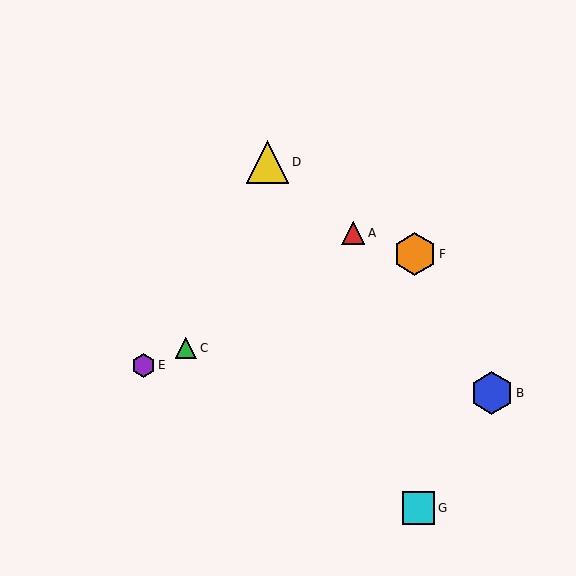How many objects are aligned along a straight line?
3 objects (C, E, F) are aligned along a straight line.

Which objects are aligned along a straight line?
Objects C, E, F are aligned along a straight line.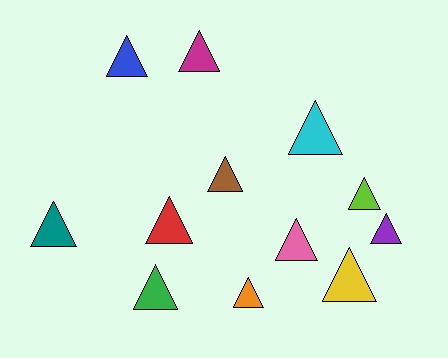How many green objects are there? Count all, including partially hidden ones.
There is 1 green object.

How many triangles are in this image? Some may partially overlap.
There are 12 triangles.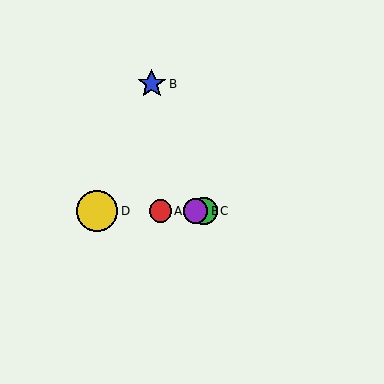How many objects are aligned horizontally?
4 objects (A, C, D, E) are aligned horizontally.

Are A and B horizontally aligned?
No, A is at y≈211 and B is at y≈84.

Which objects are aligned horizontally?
Objects A, C, D, E are aligned horizontally.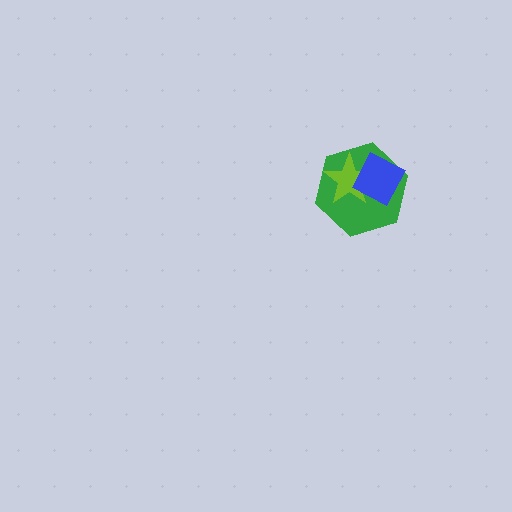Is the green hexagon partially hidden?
Yes, it is partially covered by another shape.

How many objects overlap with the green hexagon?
2 objects overlap with the green hexagon.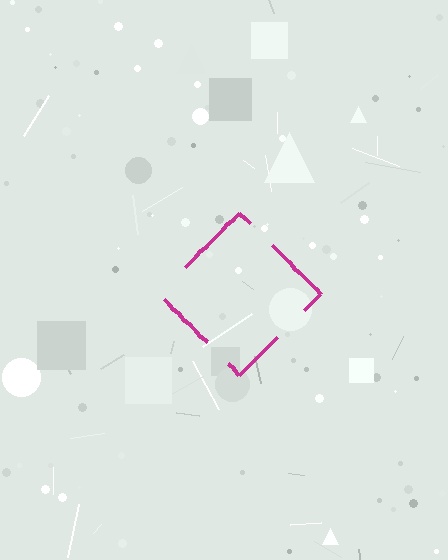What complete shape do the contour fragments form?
The contour fragments form a diamond.